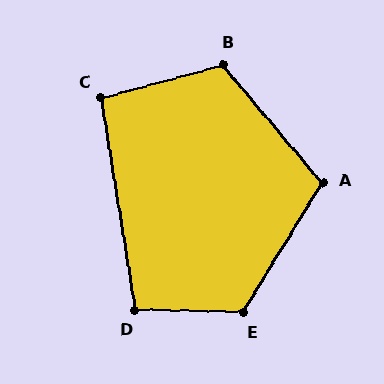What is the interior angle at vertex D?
Approximately 101 degrees (obtuse).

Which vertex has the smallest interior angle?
C, at approximately 96 degrees.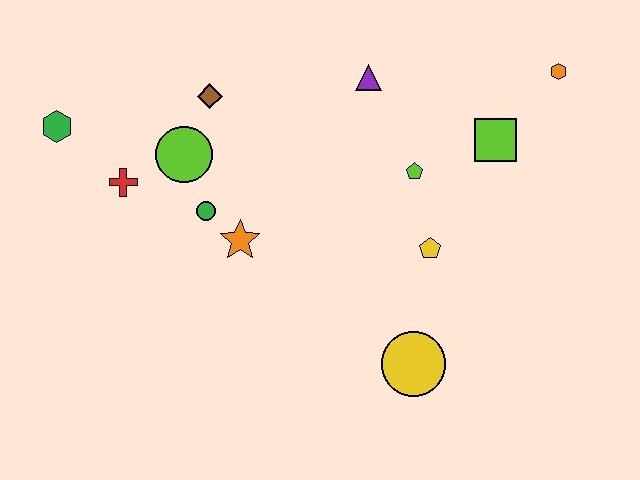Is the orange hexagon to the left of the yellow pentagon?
No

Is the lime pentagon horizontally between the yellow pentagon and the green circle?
Yes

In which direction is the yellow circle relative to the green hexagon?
The yellow circle is to the right of the green hexagon.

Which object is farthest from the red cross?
The orange hexagon is farthest from the red cross.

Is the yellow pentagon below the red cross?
Yes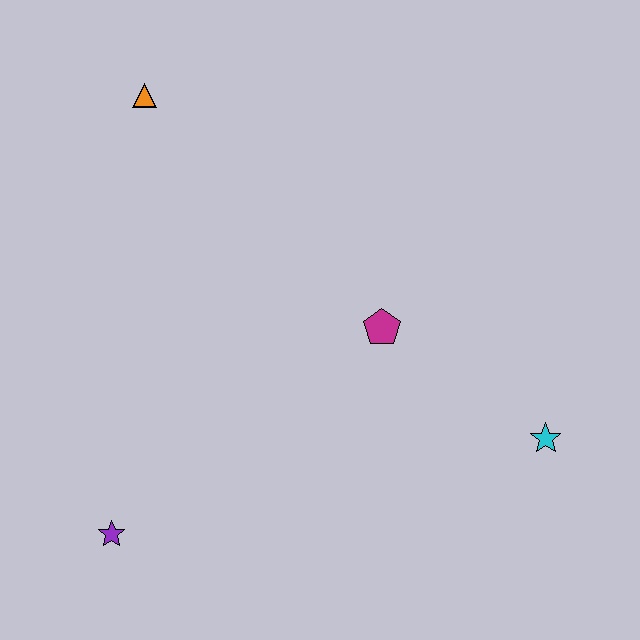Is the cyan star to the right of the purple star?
Yes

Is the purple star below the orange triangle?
Yes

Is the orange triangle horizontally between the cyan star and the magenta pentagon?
No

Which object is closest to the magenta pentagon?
The cyan star is closest to the magenta pentagon.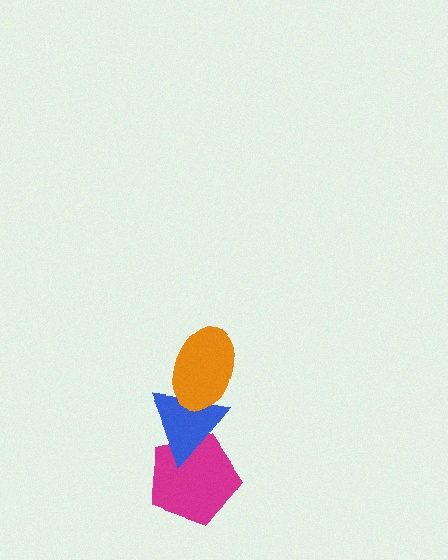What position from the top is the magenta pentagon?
The magenta pentagon is 3rd from the top.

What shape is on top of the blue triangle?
The orange ellipse is on top of the blue triangle.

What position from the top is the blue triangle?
The blue triangle is 2nd from the top.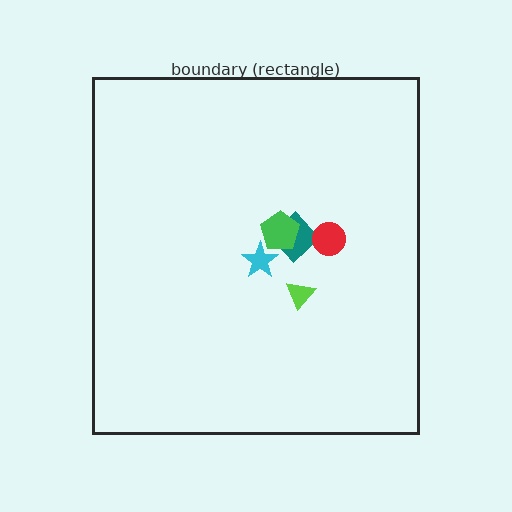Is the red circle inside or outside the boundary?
Inside.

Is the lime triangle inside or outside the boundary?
Inside.